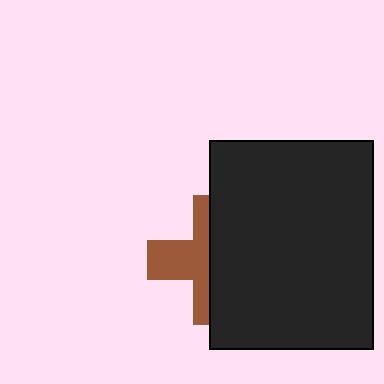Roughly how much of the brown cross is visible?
About half of it is visible (roughly 45%).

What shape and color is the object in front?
The object in front is a black rectangle.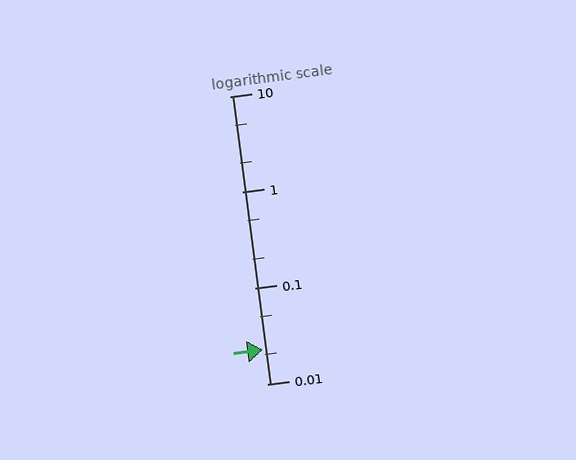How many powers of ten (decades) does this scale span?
The scale spans 3 decades, from 0.01 to 10.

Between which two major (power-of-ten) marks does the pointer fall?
The pointer is between 0.01 and 0.1.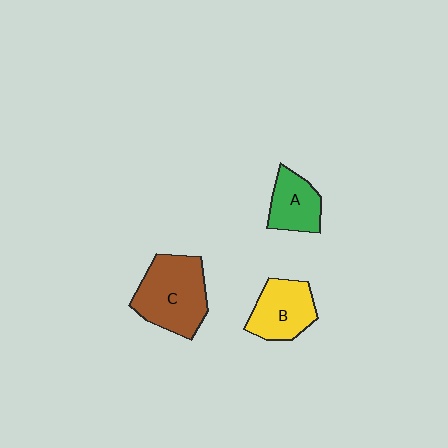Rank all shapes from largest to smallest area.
From largest to smallest: C (brown), B (yellow), A (green).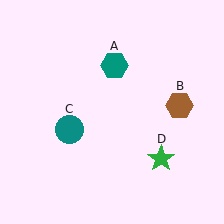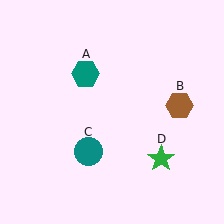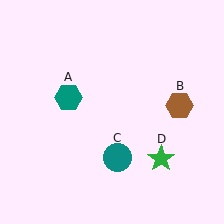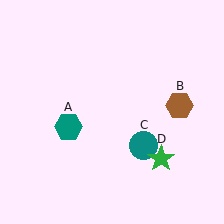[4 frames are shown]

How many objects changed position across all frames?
2 objects changed position: teal hexagon (object A), teal circle (object C).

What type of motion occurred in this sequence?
The teal hexagon (object A), teal circle (object C) rotated counterclockwise around the center of the scene.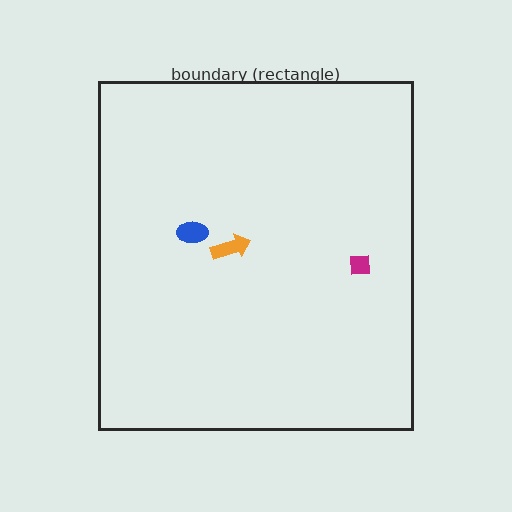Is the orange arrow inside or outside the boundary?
Inside.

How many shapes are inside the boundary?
3 inside, 0 outside.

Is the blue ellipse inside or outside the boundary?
Inside.